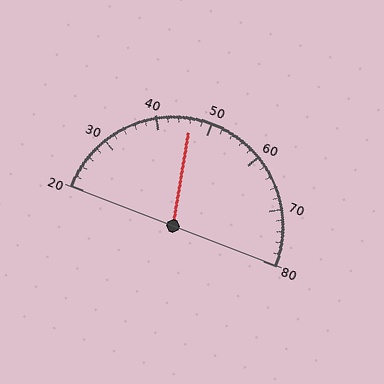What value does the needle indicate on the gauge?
The needle indicates approximately 46.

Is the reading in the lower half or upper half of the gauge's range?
The reading is in the lower half of the range (20 to 80).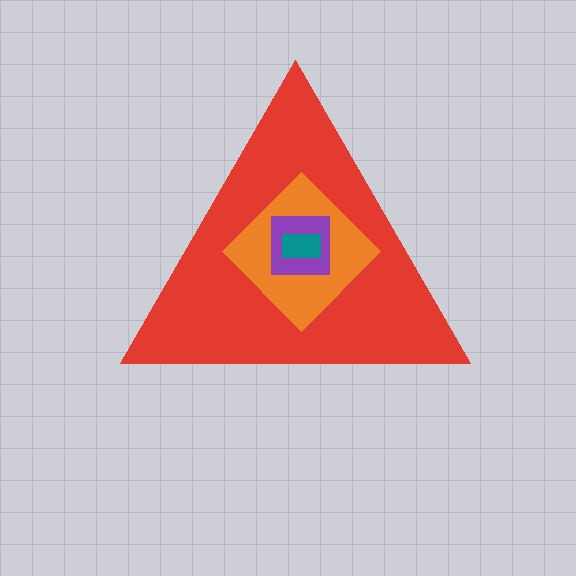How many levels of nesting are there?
4.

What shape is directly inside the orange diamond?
The purple square.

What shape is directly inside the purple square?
The teal rectangle.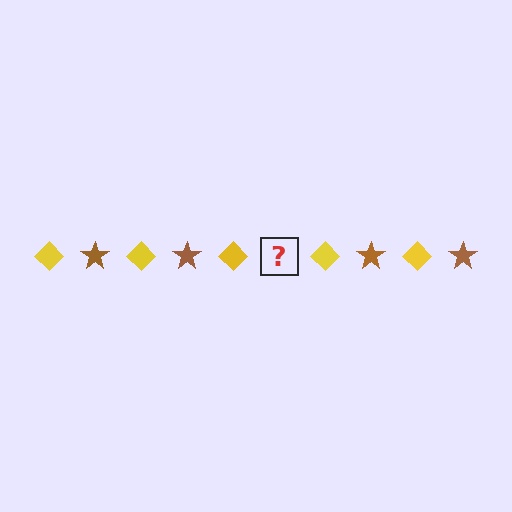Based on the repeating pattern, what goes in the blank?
The blank should be a brown star.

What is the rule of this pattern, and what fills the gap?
The rule is that the pattern alternates between yellow diamond and brown star. The gap should be filled with a brown star.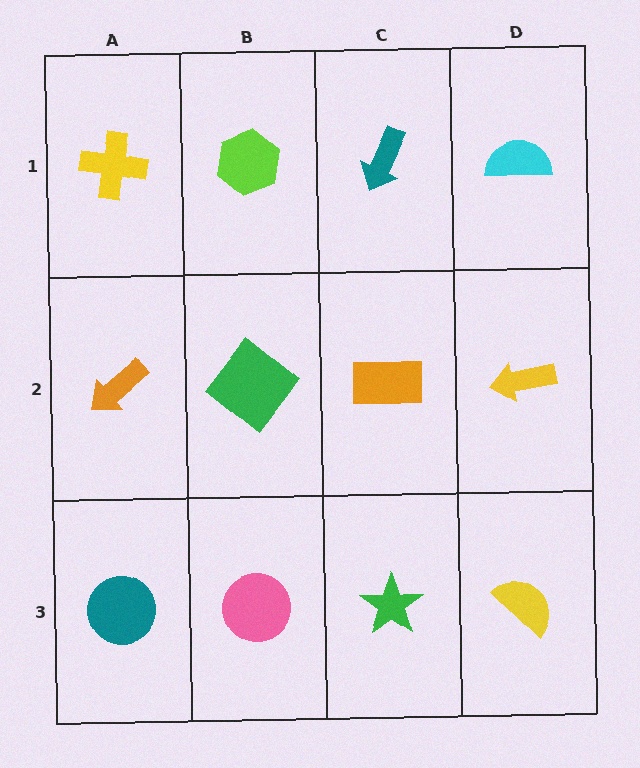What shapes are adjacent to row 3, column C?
An orange rectangle (row 2, column C), a pink circle (row 3, column B), a yellow semicircle (row 3, column D).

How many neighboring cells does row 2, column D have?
3.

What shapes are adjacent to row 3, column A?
An orange arrow (row 2, column A), a pink circle (row 3, column B).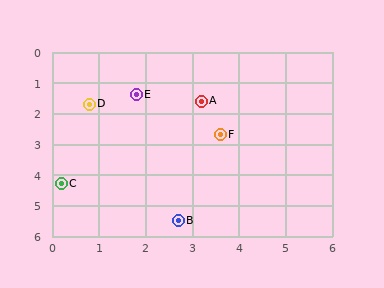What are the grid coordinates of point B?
Point B is at approximately (2.7, 5.5).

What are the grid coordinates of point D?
Point D is at approximately (0.8, 1.7).